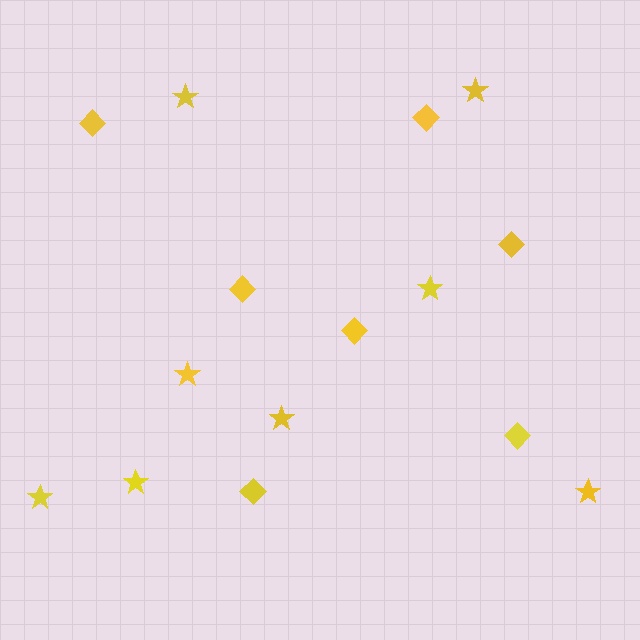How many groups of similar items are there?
There are 2 groups: one group of diamonds (7) and one group of stars (8).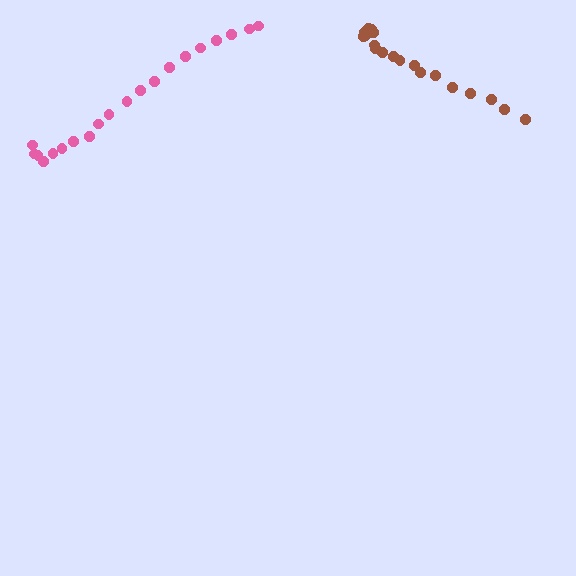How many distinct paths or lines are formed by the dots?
There are 2 distinct paths.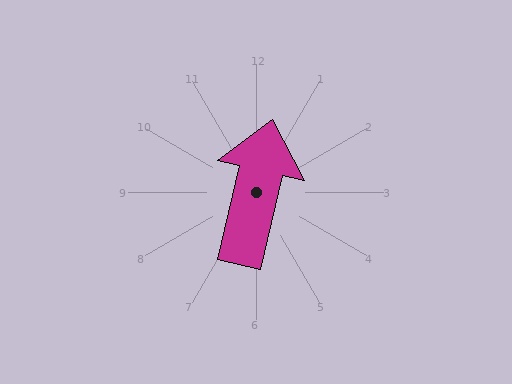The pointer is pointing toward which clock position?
Roughly 12 o'clock.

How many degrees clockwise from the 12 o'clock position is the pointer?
Approximately 13 degrees.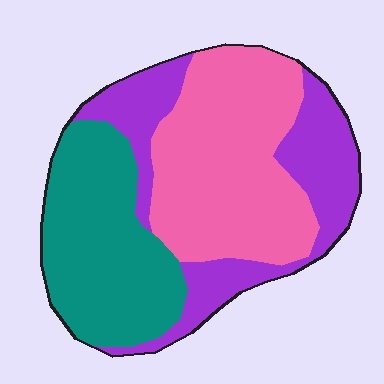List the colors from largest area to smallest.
From largest to smallest: pink, teal, purple.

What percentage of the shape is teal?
Teal covers 32% of the shape.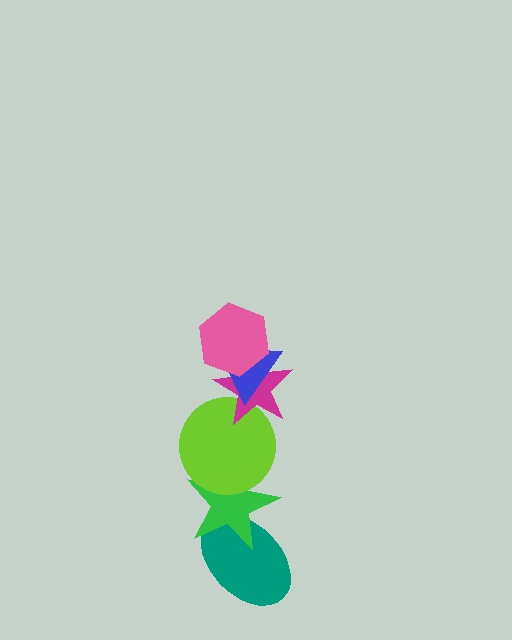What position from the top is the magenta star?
The magenta star is 3rd from the top.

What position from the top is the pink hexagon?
The pink hexagon is 1st from the top.